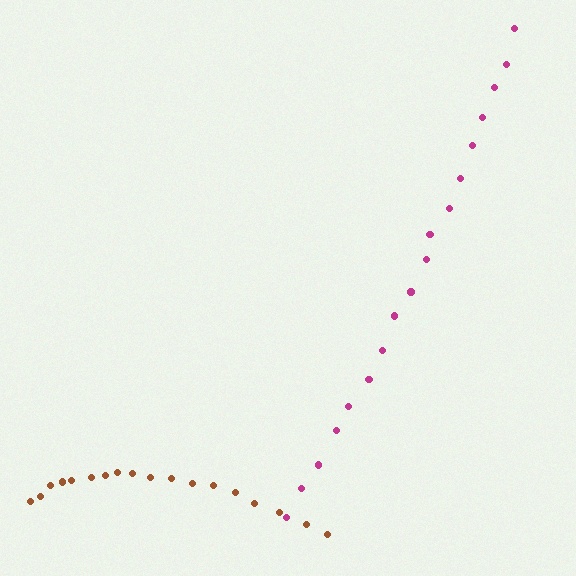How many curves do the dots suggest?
There are 2 distinct paths.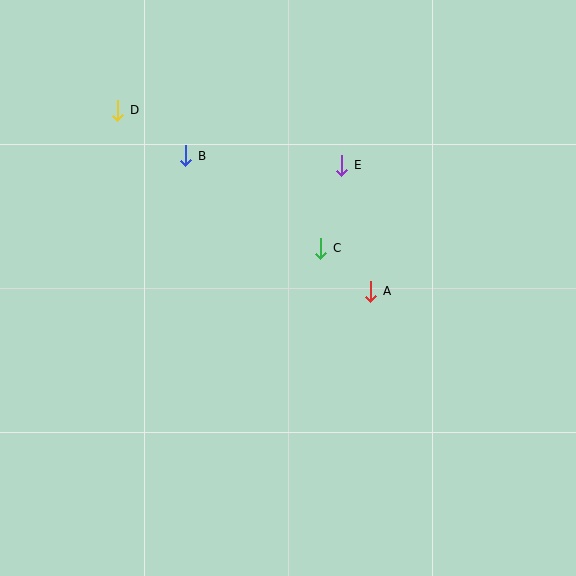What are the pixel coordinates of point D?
Point D is at (118, 110).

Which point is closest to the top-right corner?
Point E is closest to the top-right corner.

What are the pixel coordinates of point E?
Point E is at (342, 165).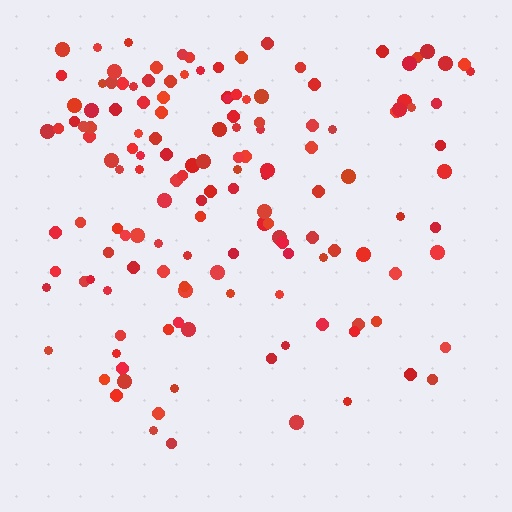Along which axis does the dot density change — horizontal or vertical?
Vertical.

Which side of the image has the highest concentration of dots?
The top.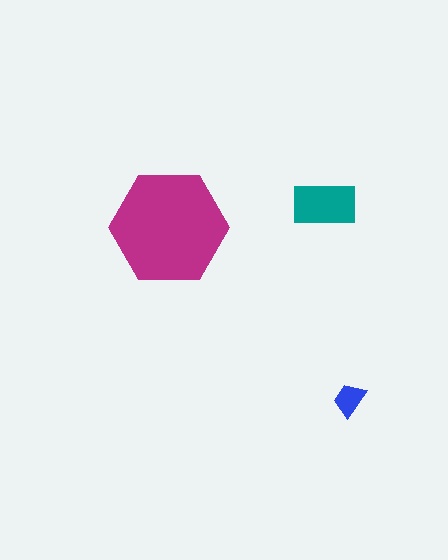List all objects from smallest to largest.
The blue trapezoid, the teal rectangle, the magenta hexagon.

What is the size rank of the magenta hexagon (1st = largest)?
1st.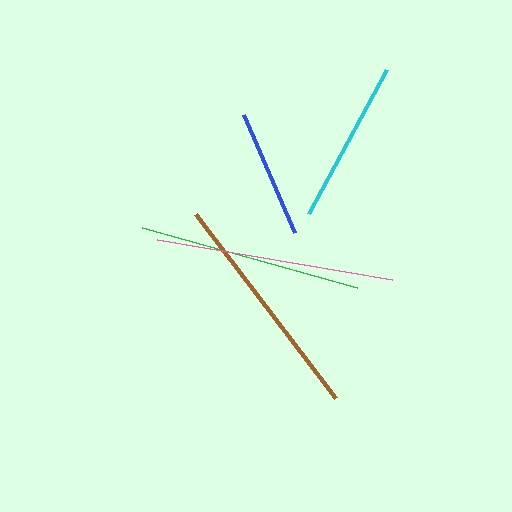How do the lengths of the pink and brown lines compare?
The pink and brown lines are approximately the same length.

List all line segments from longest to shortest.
From longest to shortest: pink, brown, green, cyan, blue.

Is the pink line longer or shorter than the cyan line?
The pink line is longer than the cyan line.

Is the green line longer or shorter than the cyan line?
The green line is longer than the cyan line.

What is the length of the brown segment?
The brown segment is approximately 231 pixels long.